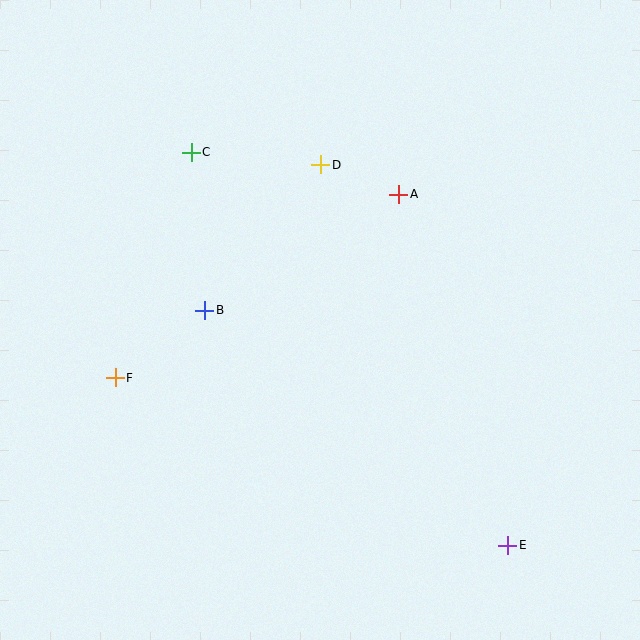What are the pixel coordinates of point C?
Point C is at (191, 152).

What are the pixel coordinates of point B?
Point B is at (205, 310).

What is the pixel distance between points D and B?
The distance between D and B is 186 pixels.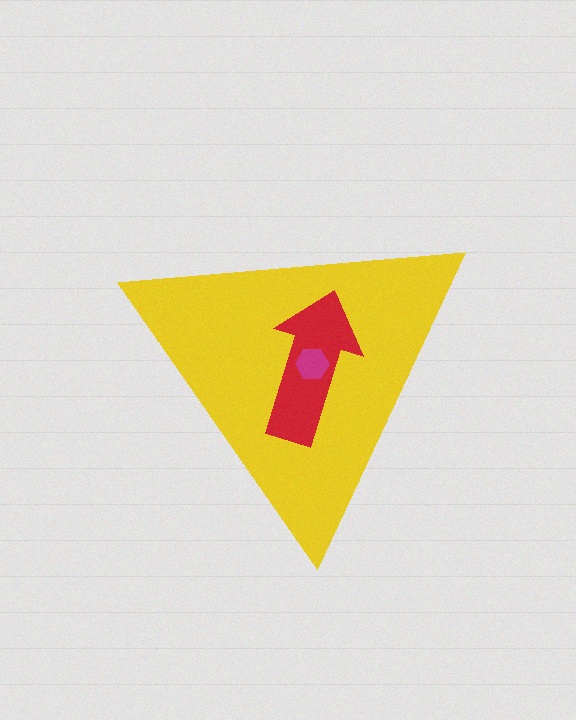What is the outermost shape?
The yellow triangle.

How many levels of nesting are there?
3.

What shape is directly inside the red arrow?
The magenta hexagon.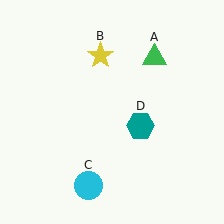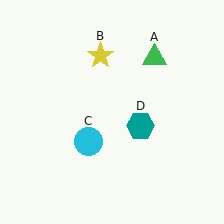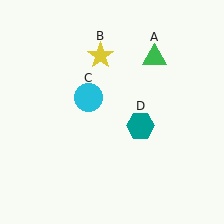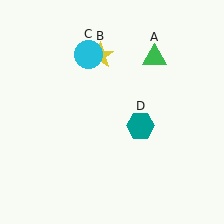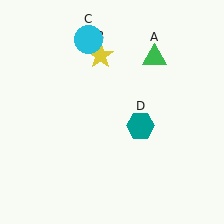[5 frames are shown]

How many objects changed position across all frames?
1 object changed position: cyan circle (object C).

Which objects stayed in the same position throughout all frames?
Green triangle (object A) and yellow star (object B) and teal hexagon (object D) remained stationary.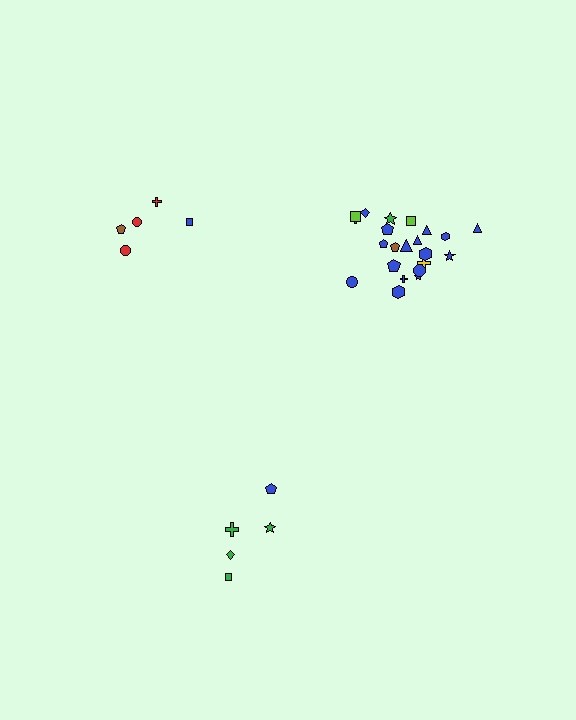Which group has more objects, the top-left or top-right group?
The top-right group.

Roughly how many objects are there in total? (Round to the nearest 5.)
Roughly 30 objects in total.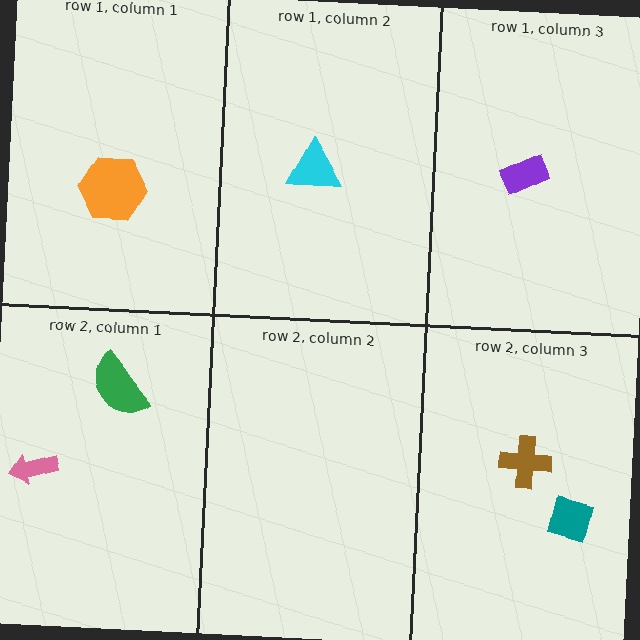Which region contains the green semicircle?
The row 2, column 1 region.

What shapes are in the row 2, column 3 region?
The teal square, the brown cross.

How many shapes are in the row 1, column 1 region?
1.